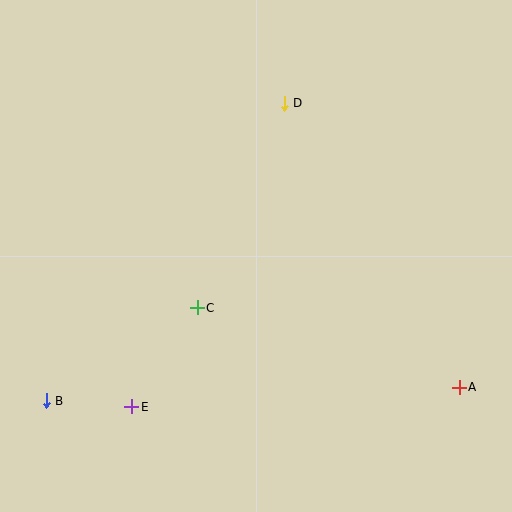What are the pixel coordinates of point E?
Point E is at (132, 407).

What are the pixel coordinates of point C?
Point C is at (197, 308).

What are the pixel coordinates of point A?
Point A is at (459, 387).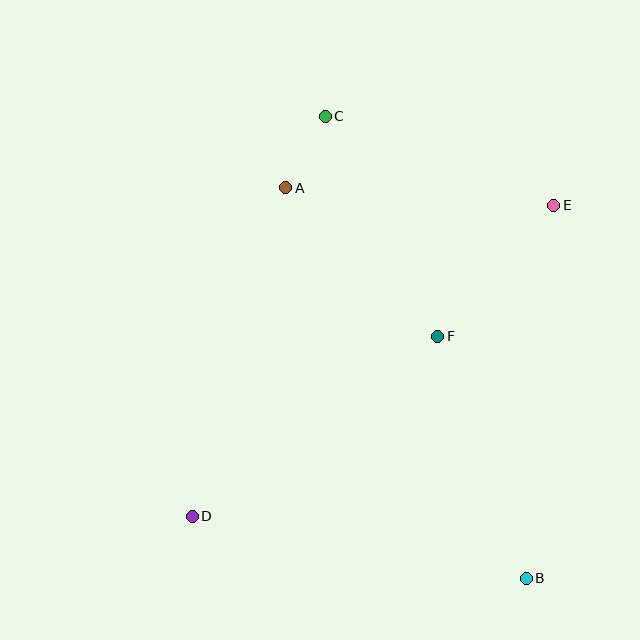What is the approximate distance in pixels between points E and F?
The distance between E and F is approximately 175 pixels.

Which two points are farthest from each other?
Points B and C are farthest from each other.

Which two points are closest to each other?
Points A and C are closest to each other.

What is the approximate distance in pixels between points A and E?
The distance between A and E is approximately 269 pixels.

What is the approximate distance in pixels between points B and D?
The distance between B and D is approximately 340 pixels.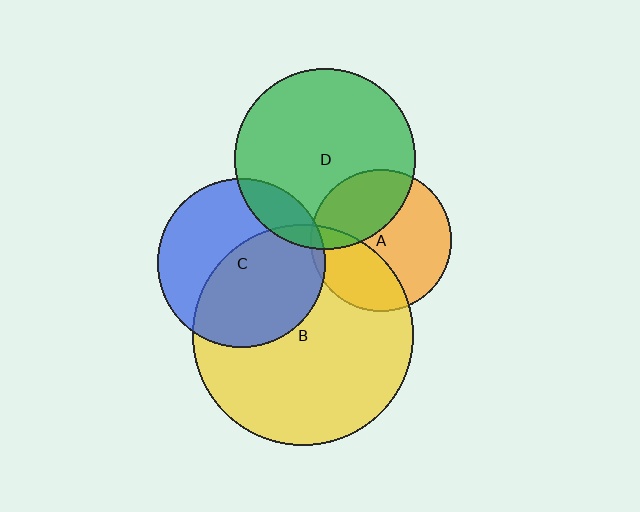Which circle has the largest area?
Circle B (yellow).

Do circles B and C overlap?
Yes.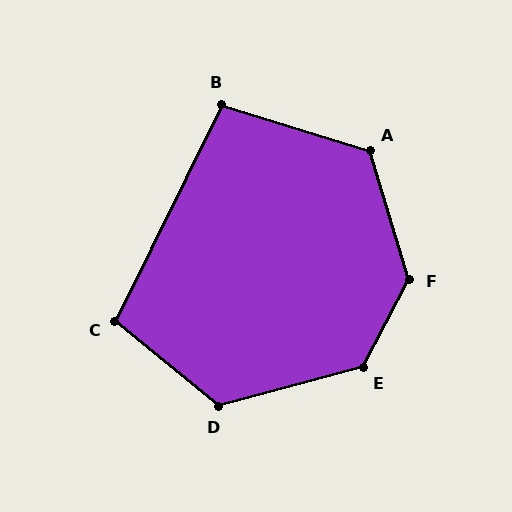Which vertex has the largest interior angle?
F, at approximately 136 degrees.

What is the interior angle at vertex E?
Approximately 132 degrees (obtuse).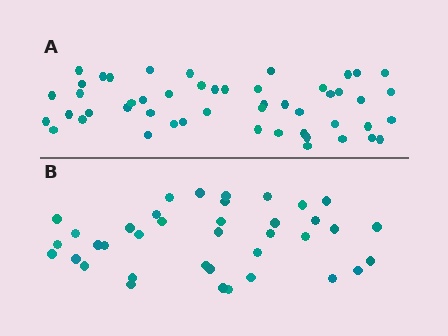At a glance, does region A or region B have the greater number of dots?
Region A (the top region) has more dots.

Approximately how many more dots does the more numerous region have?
Region A has roughly 12 or so more dots than region B.